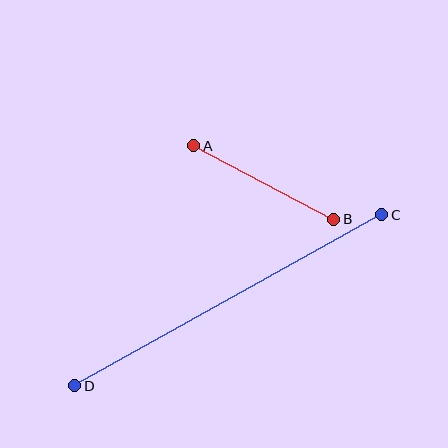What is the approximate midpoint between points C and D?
The midpoint is at approximately (228, 300) pixels.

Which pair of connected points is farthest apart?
Points C and D are farthest apart.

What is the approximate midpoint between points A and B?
The midpoint is at approximately (264, 182) pixels.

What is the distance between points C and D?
The distance is approximately 351 pixels.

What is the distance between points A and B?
The distance is approximately 158 pixels.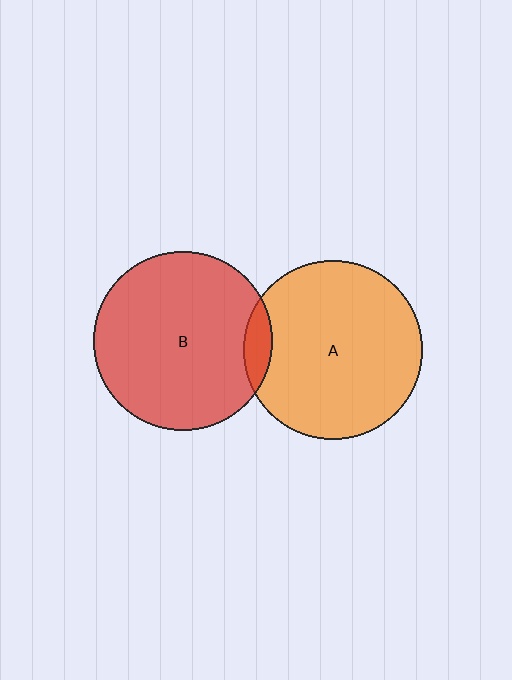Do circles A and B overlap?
Yes.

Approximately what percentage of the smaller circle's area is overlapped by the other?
Approximately 10%.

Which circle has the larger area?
Circle B (red).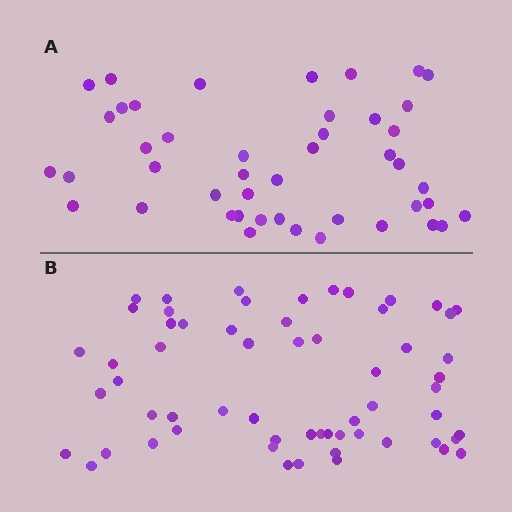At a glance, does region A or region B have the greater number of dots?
Region B (the bottom region) has more dots.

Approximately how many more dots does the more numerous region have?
Region B has approximately 15 more dots than region A.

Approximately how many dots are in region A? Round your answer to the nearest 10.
About 40 dots. (The exact count is 45, which rounds to 40.)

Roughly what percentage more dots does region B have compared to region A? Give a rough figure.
About 35% more.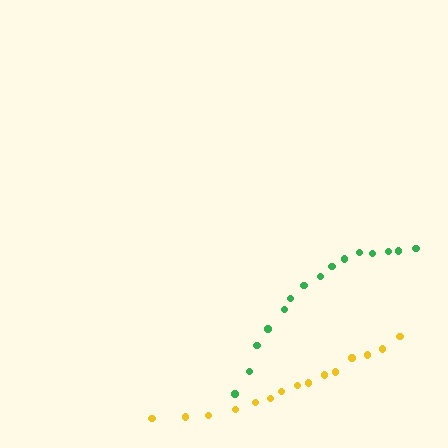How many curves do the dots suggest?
There are 2 distinct paths.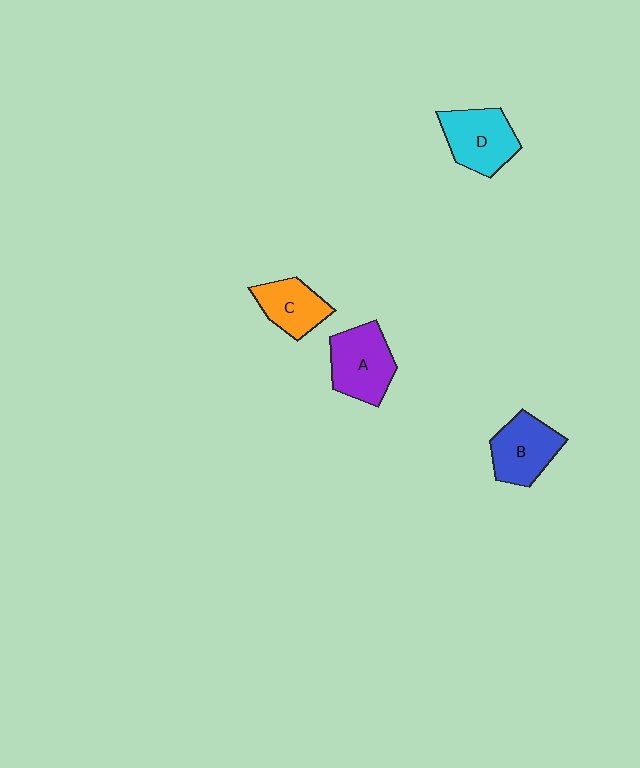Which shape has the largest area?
Shape A (purple).